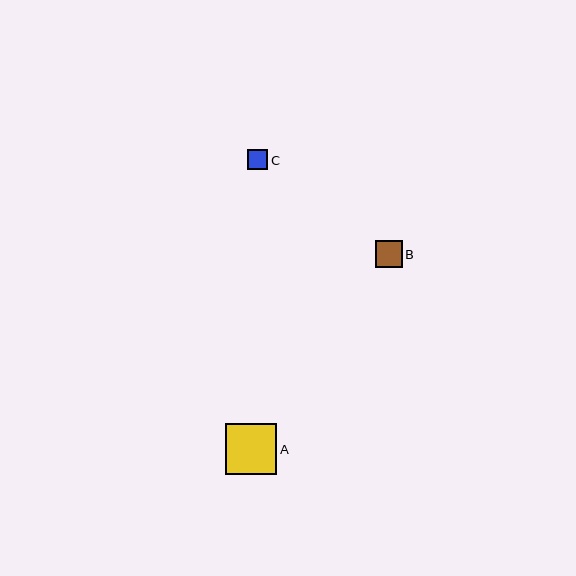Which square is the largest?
Square A is the largest with a size of approximately 51 pixels.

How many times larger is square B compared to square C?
Square B is approximately 1.3 times the size of square C.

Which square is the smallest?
Square C is the smallest with a size of approximately 20 pixels.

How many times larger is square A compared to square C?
Square A is approximately 2.6 times the size of square C.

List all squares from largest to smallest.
From largest to smallest: A, B, C.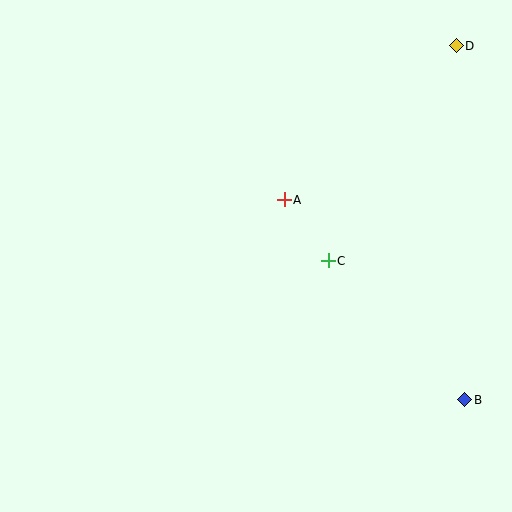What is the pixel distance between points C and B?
The distance between C and B is 195 pixels.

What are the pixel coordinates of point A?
Point A is at (284, 200).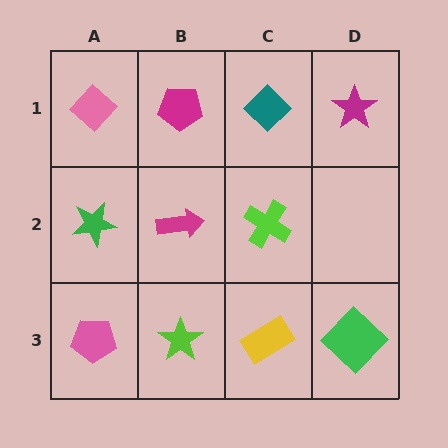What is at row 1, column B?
A magenta pentagon.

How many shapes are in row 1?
4 shapes.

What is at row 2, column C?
A lime cross.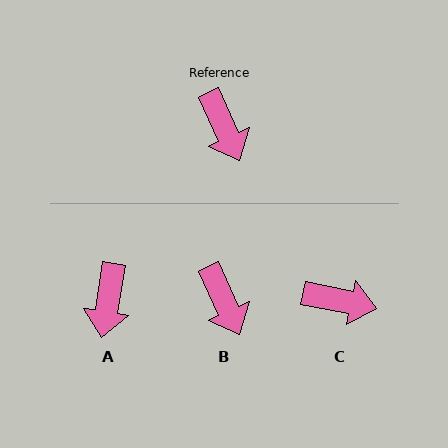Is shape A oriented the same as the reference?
No, it is off by about 34 degrees.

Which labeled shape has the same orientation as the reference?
B.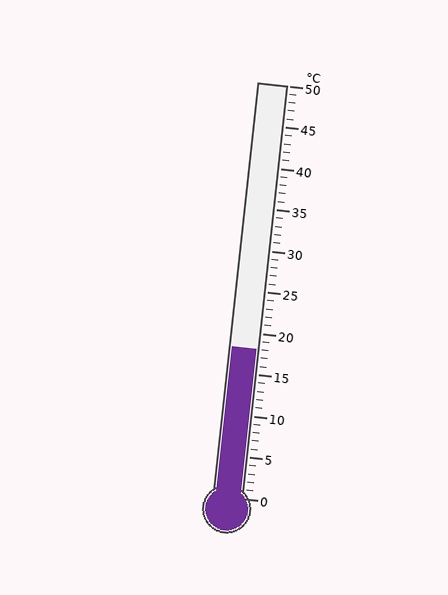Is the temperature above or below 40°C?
The temperature is below 40°C.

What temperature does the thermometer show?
The thermometer shows approximately 18°C.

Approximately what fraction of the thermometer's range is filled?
The thermometer is filled to approximately 35% of its range.